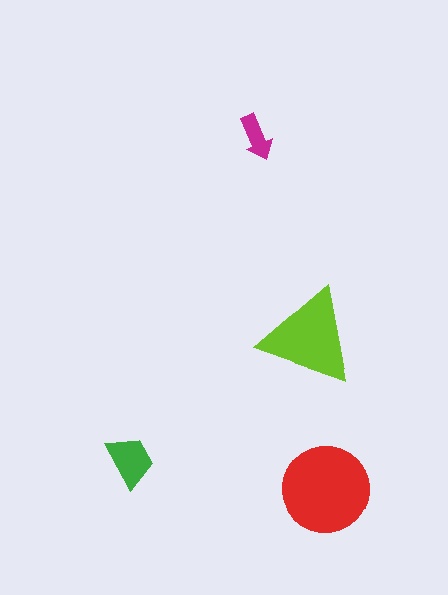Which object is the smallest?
The magenta arrow.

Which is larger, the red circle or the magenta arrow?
The red circle.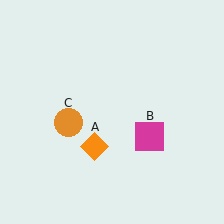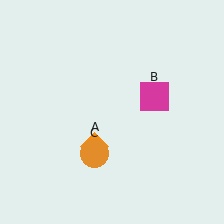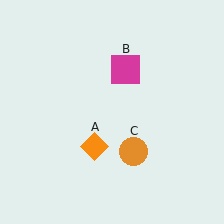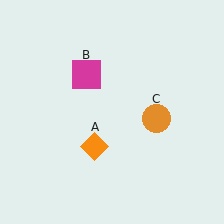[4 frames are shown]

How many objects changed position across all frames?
2 objects changed position: magenta square (object B), orange circle (object C).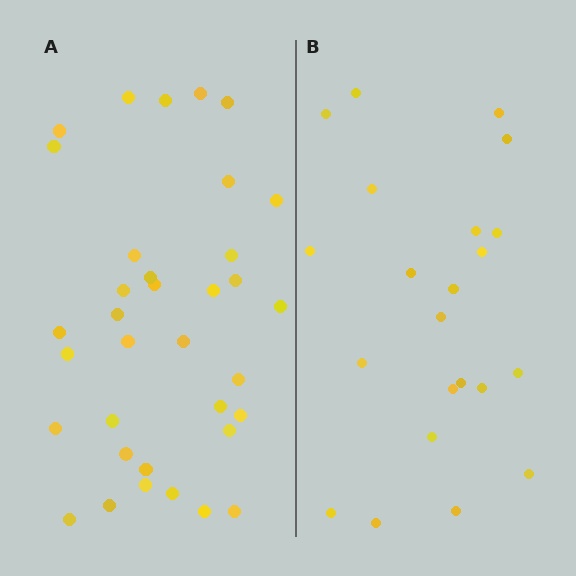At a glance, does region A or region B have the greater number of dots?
Region A (the left region) has more dots.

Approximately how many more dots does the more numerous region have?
Region A has approximately 15 more dots than region B.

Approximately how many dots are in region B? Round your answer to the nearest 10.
About 20 dots. (The exact count is 22, which rounds to 20.)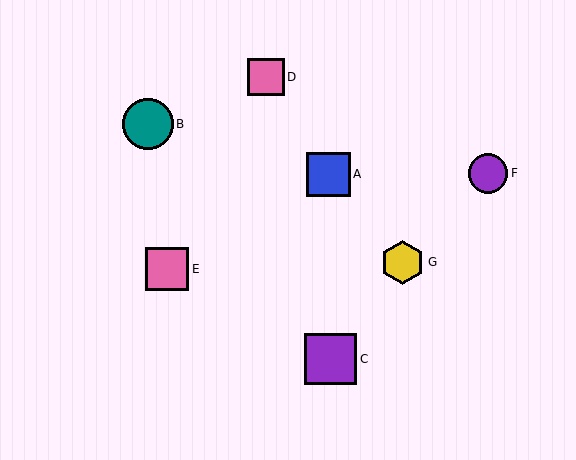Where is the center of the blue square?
The center of the blue square is at (328, 174).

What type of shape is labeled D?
Shape D is a pink square.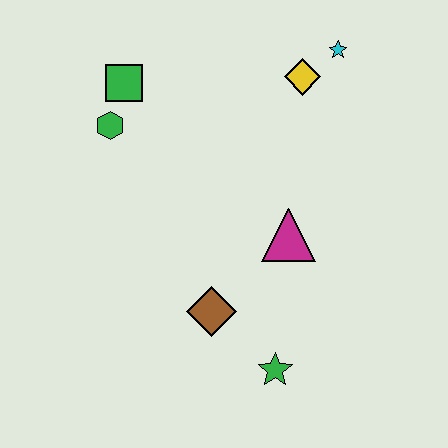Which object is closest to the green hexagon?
The green square is closest to the green hexagon.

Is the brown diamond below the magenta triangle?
Yes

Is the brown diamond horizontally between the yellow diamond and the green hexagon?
Yes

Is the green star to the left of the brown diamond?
No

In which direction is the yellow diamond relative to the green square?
The yellow diamond is to the right of the green square.